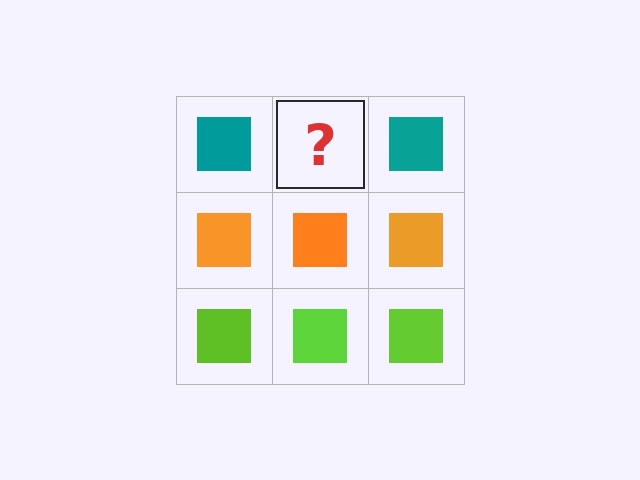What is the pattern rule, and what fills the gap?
The rule is that each row has a consistent color. The gap should be filled with a teal square.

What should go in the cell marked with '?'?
The missing cell should contain a teal square.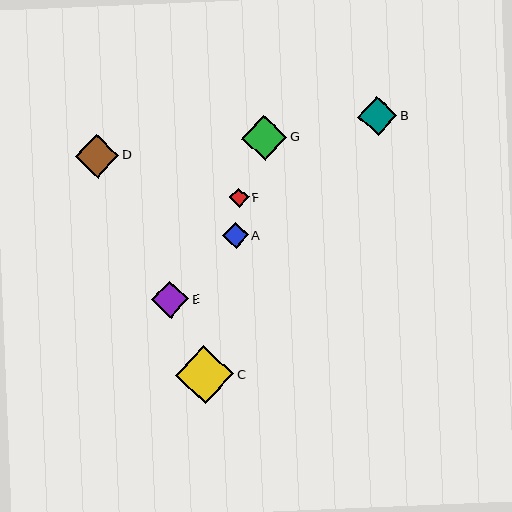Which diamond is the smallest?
Diamond F is the smallest with a size of approximately 20 pixels.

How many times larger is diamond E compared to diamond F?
Diamond E is approximately 1.9 times the size of diamond F.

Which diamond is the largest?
Diamond C is the largest with a size of approximately 58 pixels.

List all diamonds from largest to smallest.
From largest to smallest: C, G, D, B, E, A, F.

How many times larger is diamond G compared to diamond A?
Diamond G is approximately 1.7 times the size of diamond A.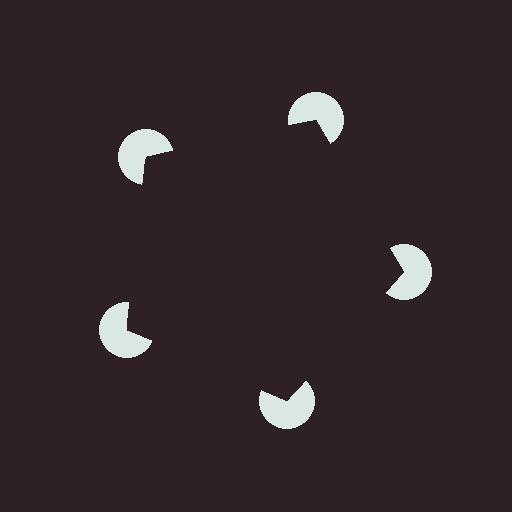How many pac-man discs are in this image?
There are 5 — one at each vertex of the illusory pentagon.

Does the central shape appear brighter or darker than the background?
It typically appears slightly darker than the background, even though no actual brightness change is drawn.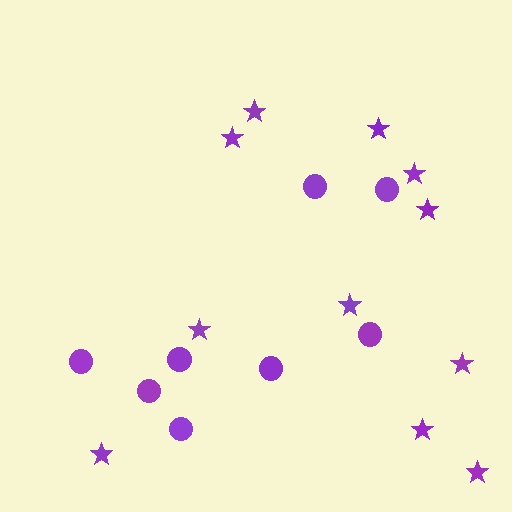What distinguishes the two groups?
There are 2 groups: one group of stars (11) and one group of circles (8).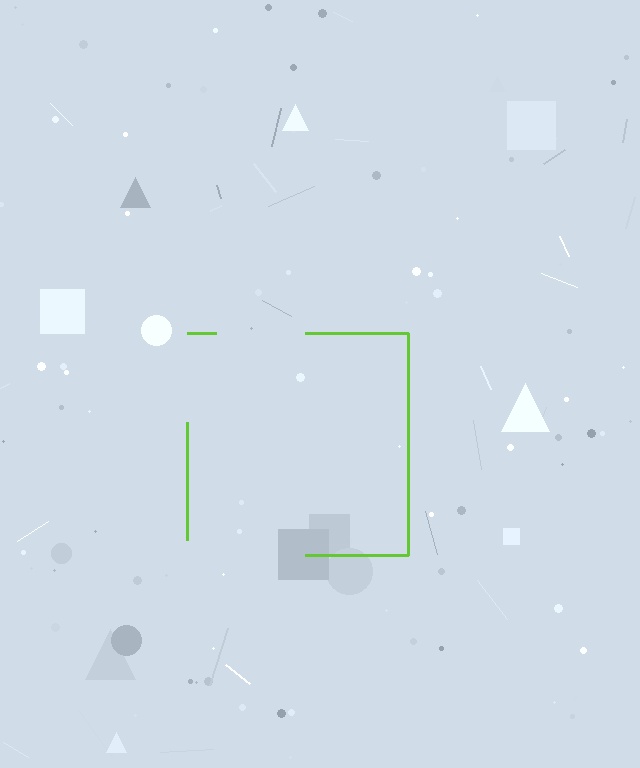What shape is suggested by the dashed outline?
The dashed outline suggests a square.